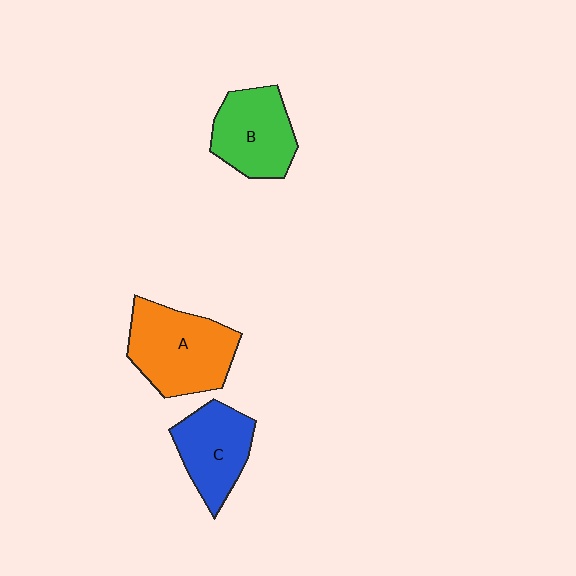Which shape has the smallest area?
Shape C (blue).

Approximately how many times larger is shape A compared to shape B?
Approximately 1.3 times.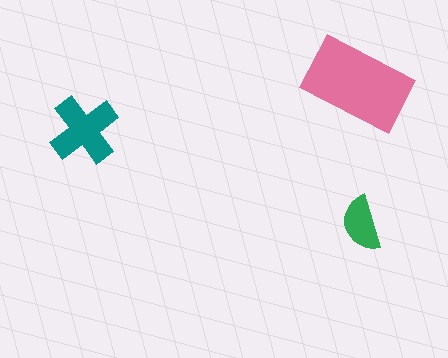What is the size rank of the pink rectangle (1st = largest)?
1st.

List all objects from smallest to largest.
The green semicircle, the teal cross, the pink rectangle.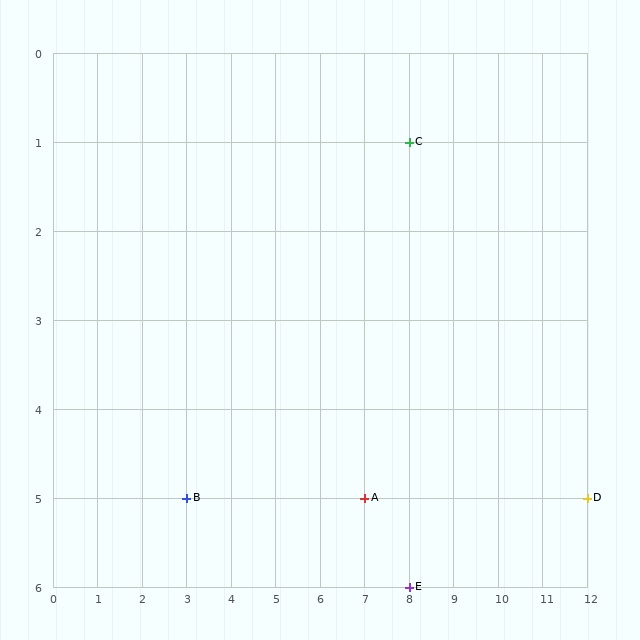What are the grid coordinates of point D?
Point D is at grid coordinates (12, 5).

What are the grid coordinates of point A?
Point A is at grid coordinates (7, 5).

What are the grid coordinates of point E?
Point E is at grid coordinates (8, 6).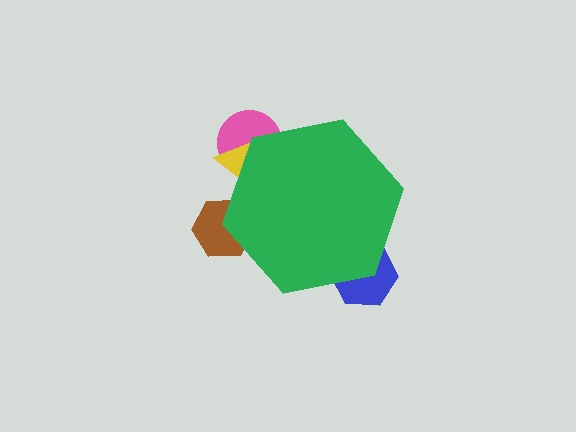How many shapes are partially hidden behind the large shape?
4 shapes are partially hidden.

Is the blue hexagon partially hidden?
Yes, the blue hexagon is partially hidden behind the green hexagon.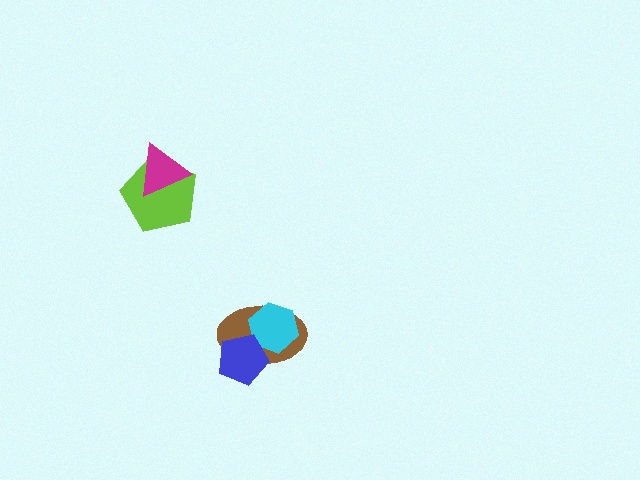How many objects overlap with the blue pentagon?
2 objects overlap with the blue pentagon.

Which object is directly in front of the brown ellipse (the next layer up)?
The cyan hexagon is directly in front of the brown ellipse.